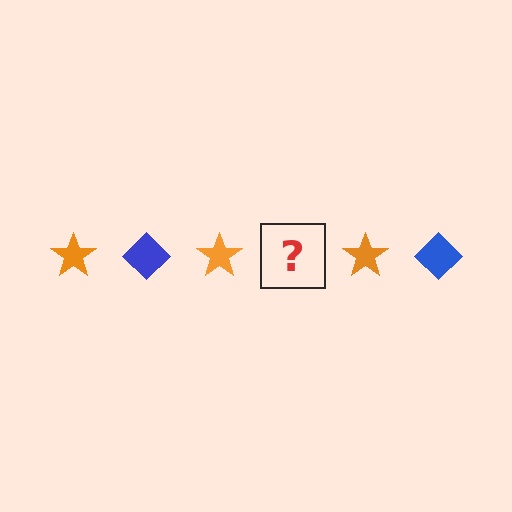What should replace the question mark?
The question mark should be replaced with a blue diamond.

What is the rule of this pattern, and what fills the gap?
The rule is that the pattern alternates between orange star and blue diamond. The gap should be filled with a blue diamond.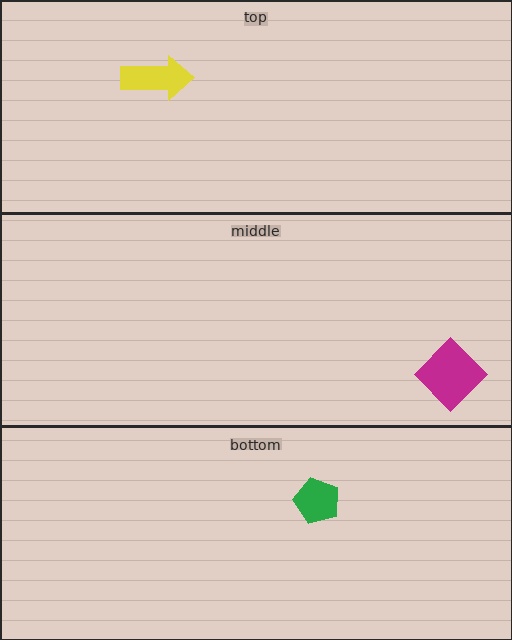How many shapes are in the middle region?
1.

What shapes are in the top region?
The yellow arrow.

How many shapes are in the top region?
1.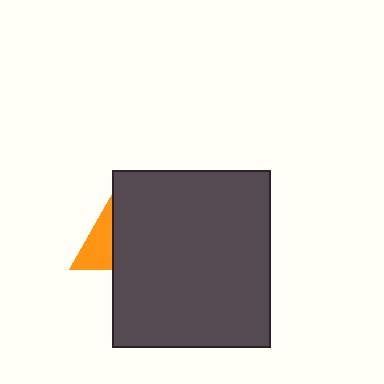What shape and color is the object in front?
The object in front is a dark gray rectangle.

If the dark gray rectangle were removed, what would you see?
You would see the complete orange triangle.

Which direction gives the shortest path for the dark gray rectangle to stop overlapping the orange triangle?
Moving right gives the shortest separation.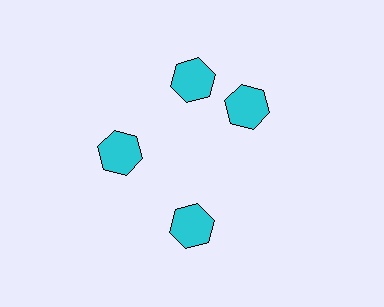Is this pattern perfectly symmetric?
No. The 4 cyan hexagons are arranged in a ring, but one element near the 3 o'clock position is rotated out of alignment along the ring, breaking the 4-fold rotational symmetry.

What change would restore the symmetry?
The symmetry would be restored by rotating it back into even spacing with its neighbors so that all 4 hexagons sit at equal angles and equal distance from the center.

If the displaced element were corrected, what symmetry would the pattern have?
It would have 4-fold rotational symmetry — the pattern would map onto itself every 90 degrees.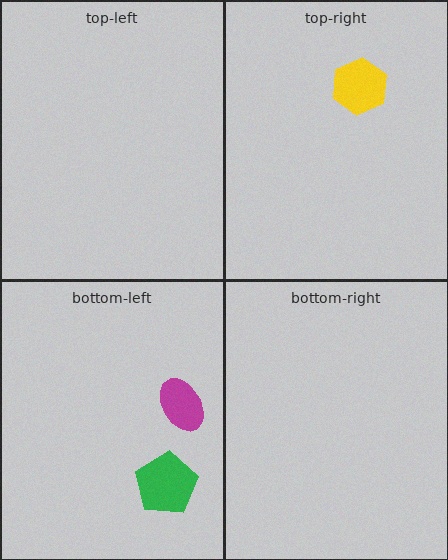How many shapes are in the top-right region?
1.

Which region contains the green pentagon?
The bottom-left region.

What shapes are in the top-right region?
The yellow hexagon.